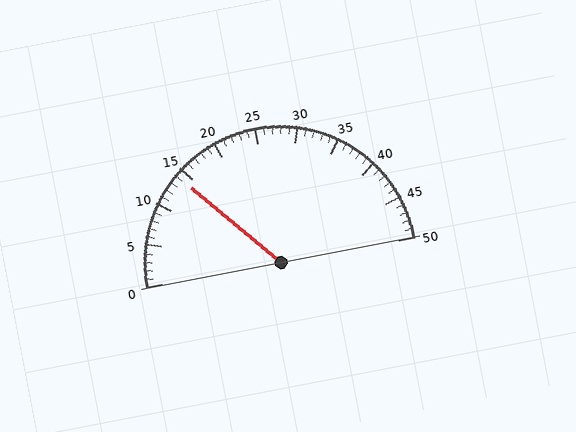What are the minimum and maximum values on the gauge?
The gauge ranges from 0 to 50.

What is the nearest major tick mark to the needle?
The nearest major tick mark is 15.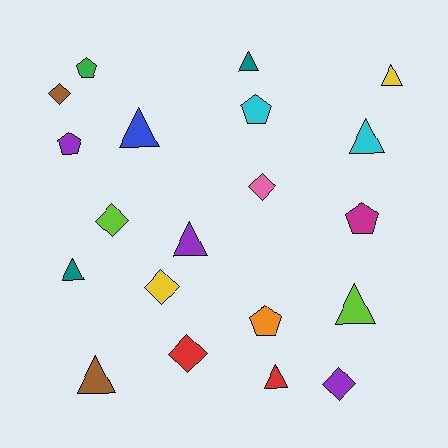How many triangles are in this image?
There are 9 triangles.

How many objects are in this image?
There are 20 objects.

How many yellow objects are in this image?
There are 2 yellow objects.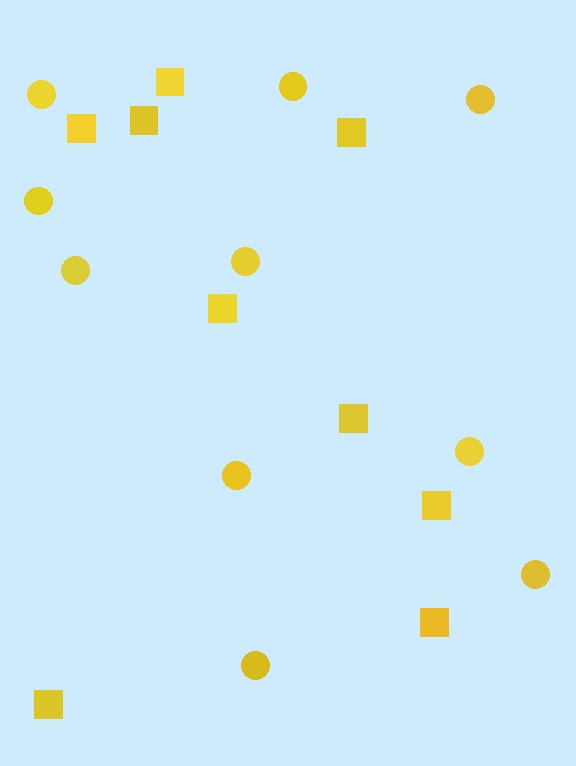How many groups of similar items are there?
There are 2 groups: one group of circles (10) and one group of squares (9).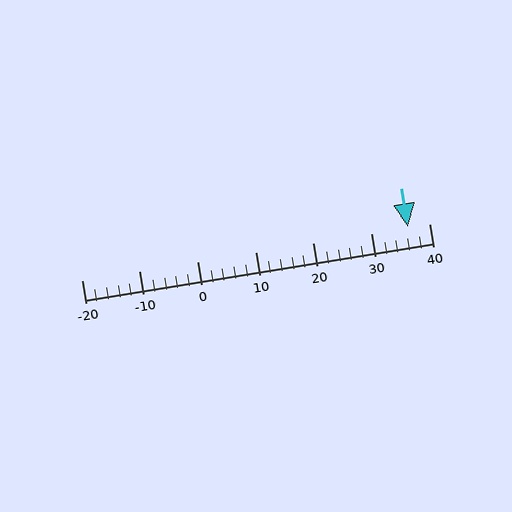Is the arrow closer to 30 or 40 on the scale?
The arrow is closer to 40.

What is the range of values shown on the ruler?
The ruler shows values from -20 to 40.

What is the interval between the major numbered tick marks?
The major tick marks are spaced 10 units apart.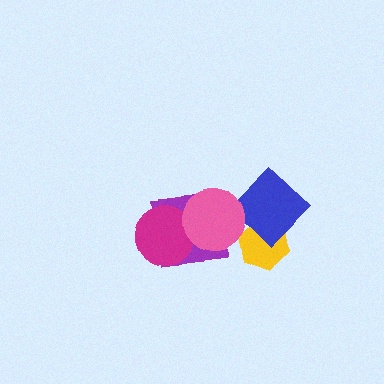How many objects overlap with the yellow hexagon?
1 object overlaps with the yellow hexagon.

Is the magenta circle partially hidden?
Yes, it is partially covered by another shape.